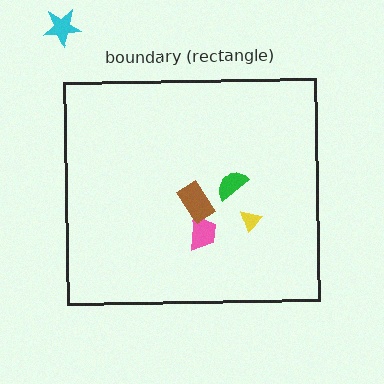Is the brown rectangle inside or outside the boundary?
Inside.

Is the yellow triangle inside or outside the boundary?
Inside.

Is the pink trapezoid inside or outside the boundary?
Inside.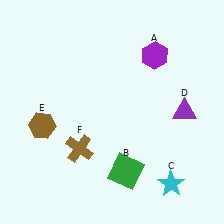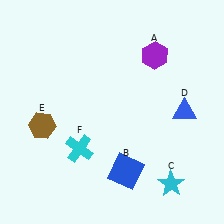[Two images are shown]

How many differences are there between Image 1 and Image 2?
There are 3 differences between the two images.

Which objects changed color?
B changed from green to blue. D changed from purple to blue. F changed from brown to cyan.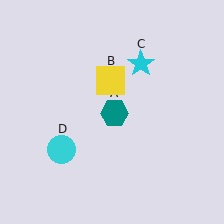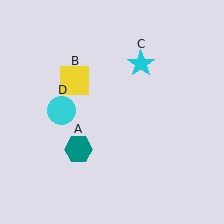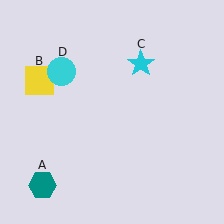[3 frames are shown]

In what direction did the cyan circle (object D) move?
The cyan circle (object D) moved up.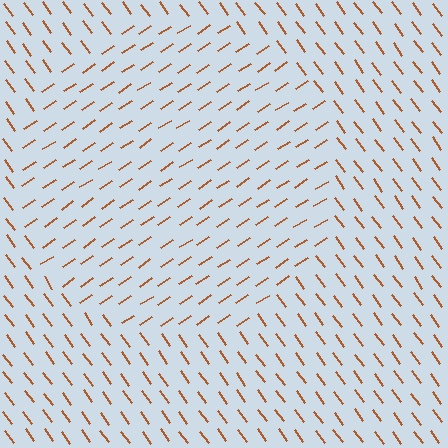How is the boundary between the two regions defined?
The boundary is defined purely by a change in line orientation (approximately 88 degrees difference). All lines are the same color and thickness.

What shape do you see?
I see a circle.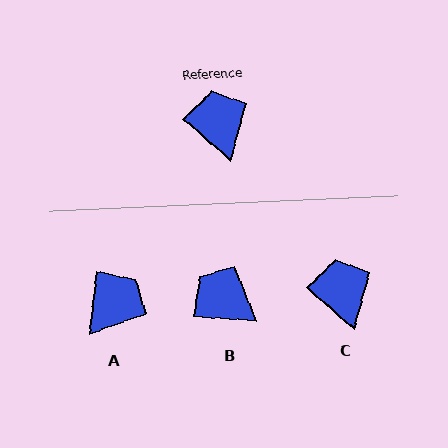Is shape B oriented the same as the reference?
No, it is off by about 37 degrees.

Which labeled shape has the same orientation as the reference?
C.